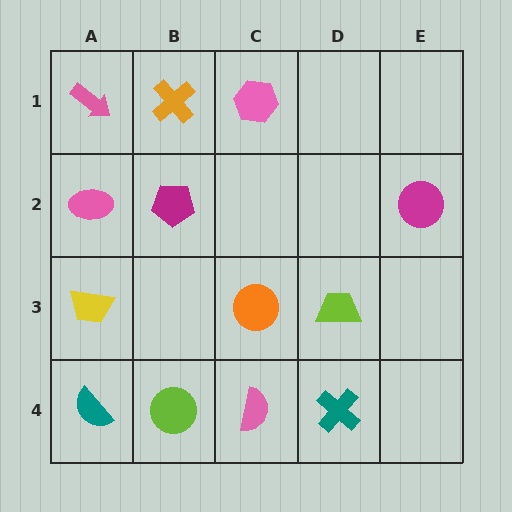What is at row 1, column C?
A pink hexagon.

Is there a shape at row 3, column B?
No, that cell is empty.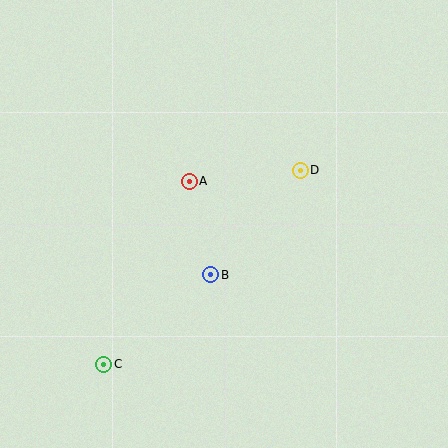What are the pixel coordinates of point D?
Point D is at (300, 170).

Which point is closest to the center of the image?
Point B at (211, 275) is closest to the center.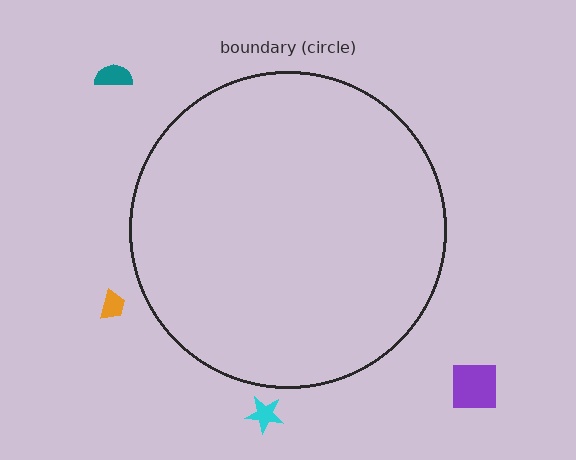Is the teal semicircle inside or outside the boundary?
Outside.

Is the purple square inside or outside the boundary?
Outside.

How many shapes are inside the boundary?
0 inside, 4 outside.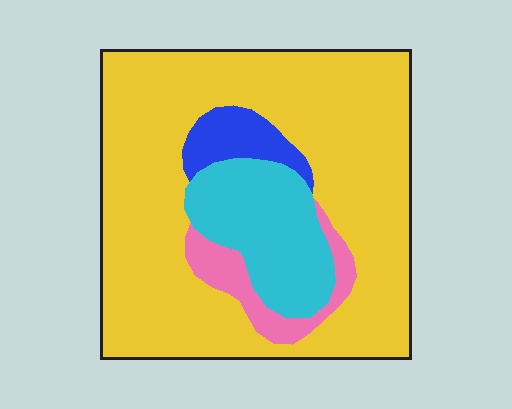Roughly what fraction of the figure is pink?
Pink takes up less than a sixth of the figure.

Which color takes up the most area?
Yellow, at roughly 70%.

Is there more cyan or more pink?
Cyan.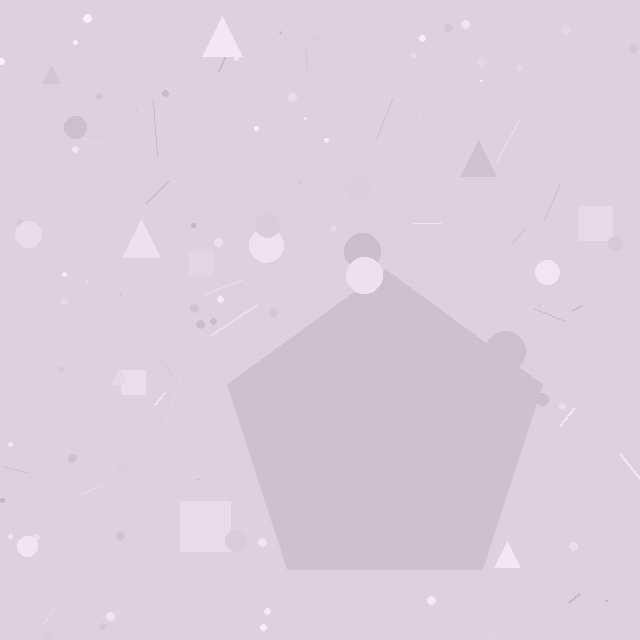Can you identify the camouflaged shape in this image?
The camouflaged shape is a pentagon.